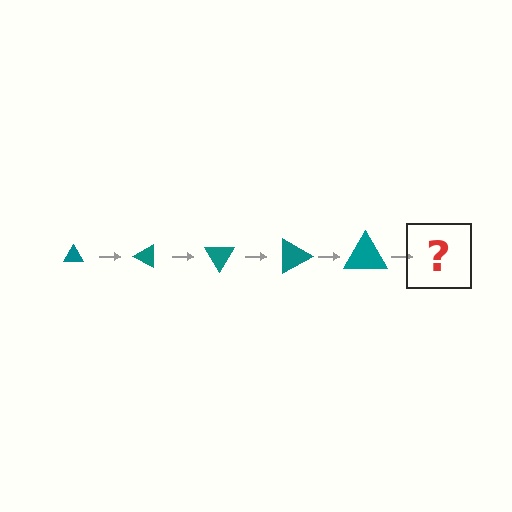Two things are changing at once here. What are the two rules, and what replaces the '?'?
The two rules are that the triangle grows larger each step and it rotates 30 degrees each step. The '?' should be a triangle, larger than the previous one and rotated 150 degrees from the start.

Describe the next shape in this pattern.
It should be a triangle, larger than the previous one and rotated 150 degrees from the start.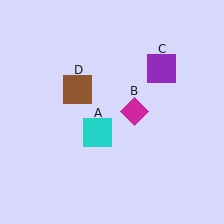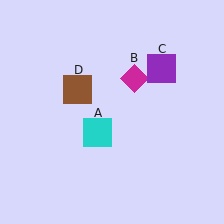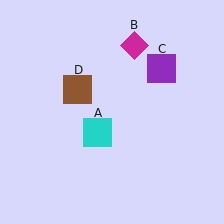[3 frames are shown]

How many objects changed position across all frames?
1 object changed position: magenta diamond (object B).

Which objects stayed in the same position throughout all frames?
Cyan square (object A) and purple square (object C) and brown square (object D) remained stationary.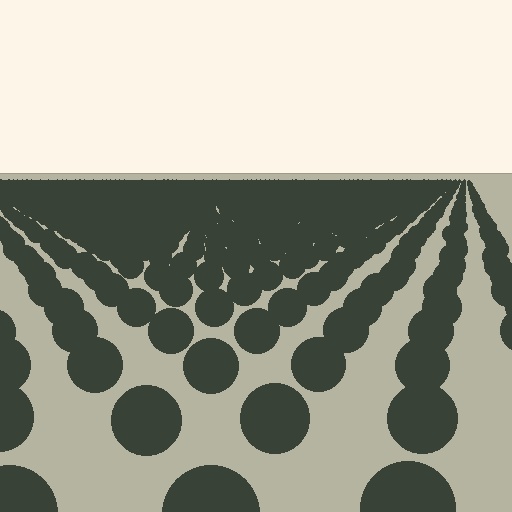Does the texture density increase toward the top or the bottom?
Density increases toward the top.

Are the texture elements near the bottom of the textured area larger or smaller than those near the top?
Larger. Near the bottom, elements are closer to the viewer and appear at a bigger on-screen size.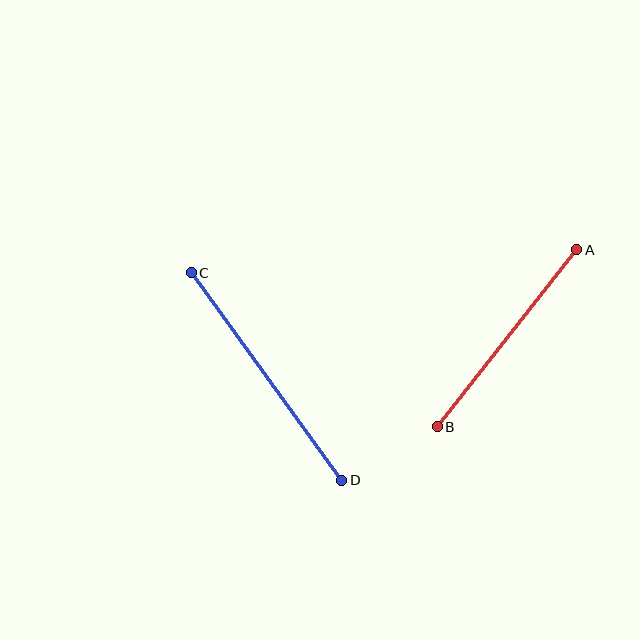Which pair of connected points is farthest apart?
Points C and D are farthest apart.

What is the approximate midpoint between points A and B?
The midpoint is at approximately (507, 338) pixels.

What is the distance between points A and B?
The distance is approximately 225 pixels.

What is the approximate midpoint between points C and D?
The midpoint is at approximately (266, 376) pixels.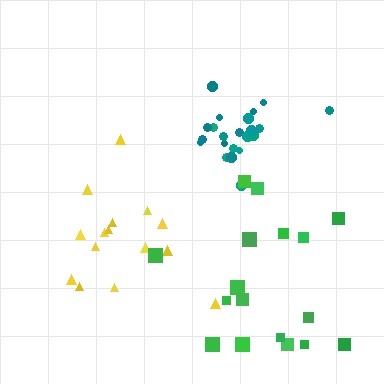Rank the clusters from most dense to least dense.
teal, yellow, green.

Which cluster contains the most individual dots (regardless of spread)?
Teal (23).